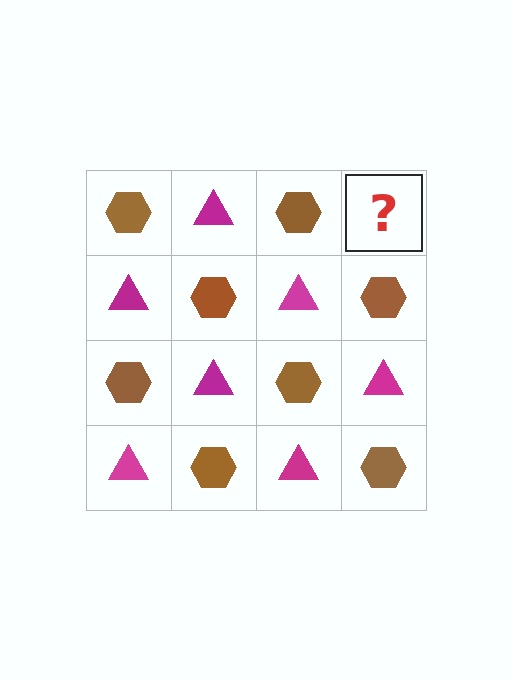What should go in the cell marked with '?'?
The missing cell should contain a magenta triangle.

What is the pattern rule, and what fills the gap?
The rule is that it alternates brown hexagon and magenta triangle in a checkerboard pattern. The gap should be filled with a magenta triangle.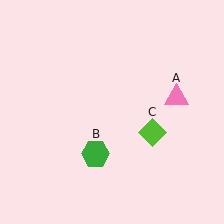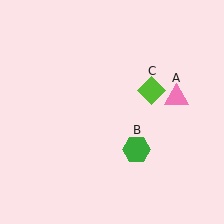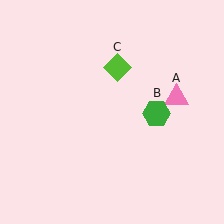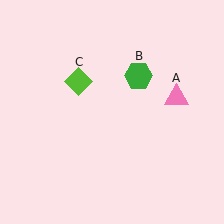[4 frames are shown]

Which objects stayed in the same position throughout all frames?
Pink triangle (object A) remained stationary.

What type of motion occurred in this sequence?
The green hexagon (object B), lime diamond (object C) rotated counterclockwise around the center of the scene.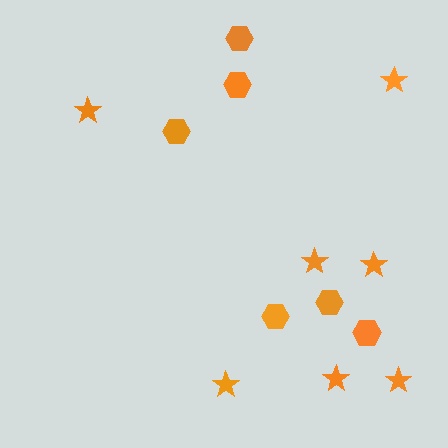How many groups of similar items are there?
There are 2 groups: one group of hexagons (6) and one group of stars (7).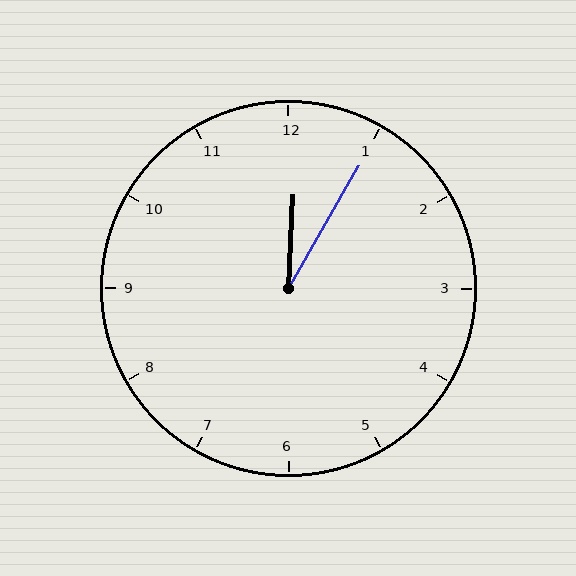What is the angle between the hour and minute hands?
Approximately 28 degrees.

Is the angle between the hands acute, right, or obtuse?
It is acute.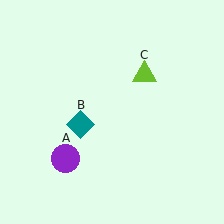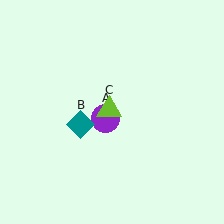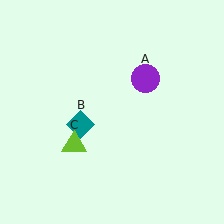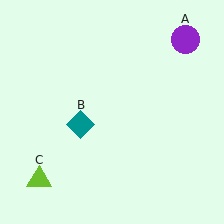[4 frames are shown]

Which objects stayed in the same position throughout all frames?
Teal diamond (object B) remained stationary.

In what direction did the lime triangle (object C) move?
The lime triangle (object C) moved down and to the left.